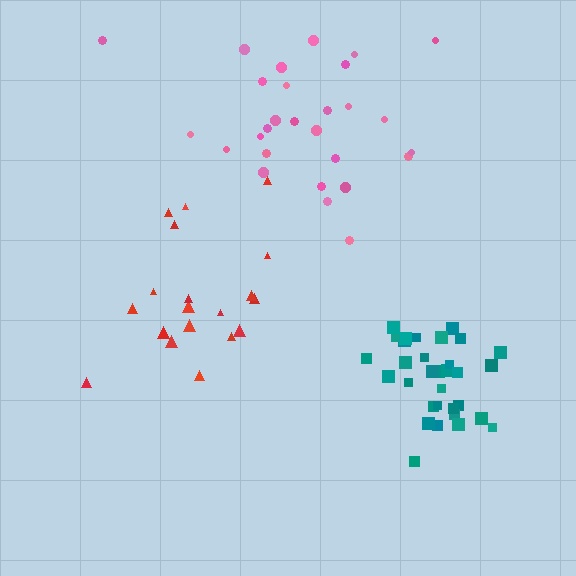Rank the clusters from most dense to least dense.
teal, pink, red.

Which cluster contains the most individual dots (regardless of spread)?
Teal (34).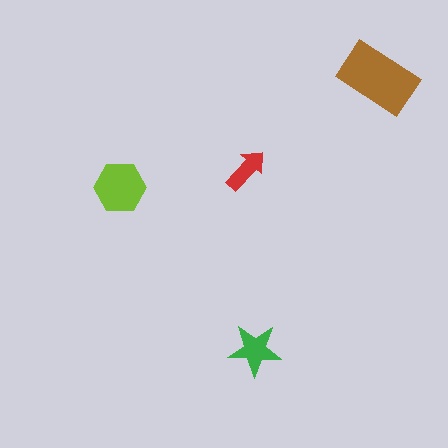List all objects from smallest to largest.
The red arrow, the green star, the lime hexagon, the brown rectangle.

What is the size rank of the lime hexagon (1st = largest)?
2nd.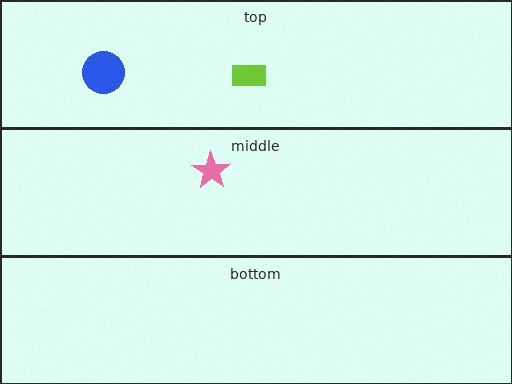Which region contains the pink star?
The middle region.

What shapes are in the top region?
The blue circle, the lime rectangle.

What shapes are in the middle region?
The pink star.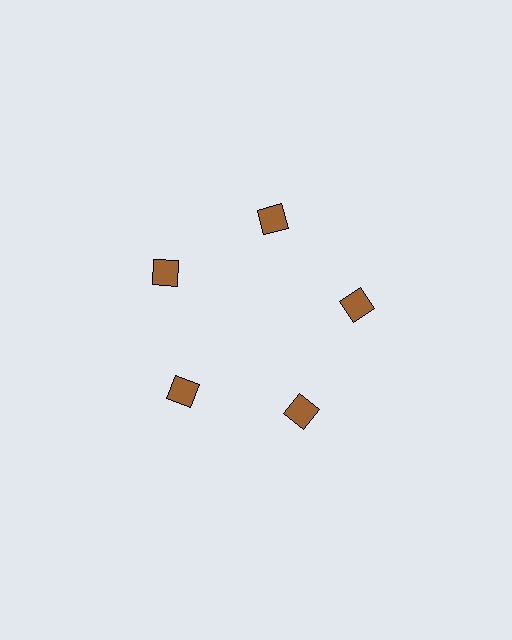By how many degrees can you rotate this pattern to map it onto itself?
The pattern maps onto itself every 72 degrees of rotation.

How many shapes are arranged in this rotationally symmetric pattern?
There are 5 shapes, arranged in 5 groups of 1.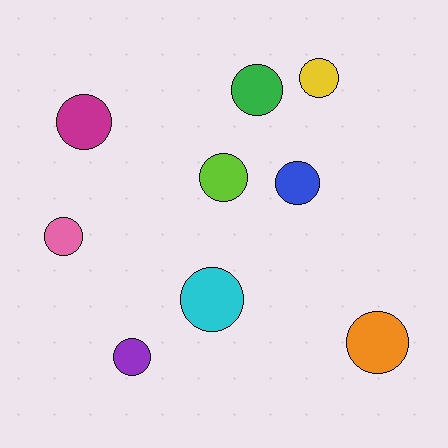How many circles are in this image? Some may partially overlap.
There are 9 circles.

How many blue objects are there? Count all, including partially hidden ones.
There is 1 blue object.